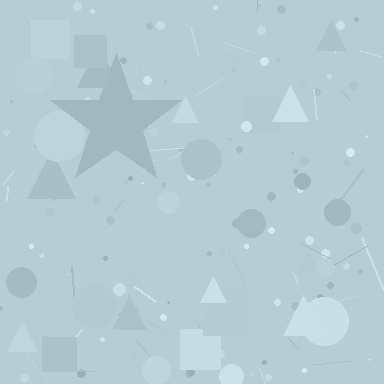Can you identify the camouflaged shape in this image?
The camouflaged shape is a star.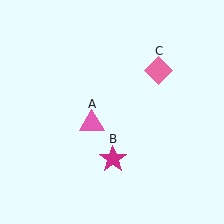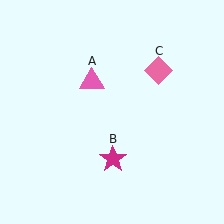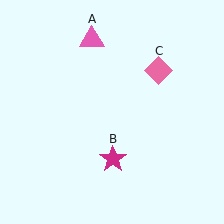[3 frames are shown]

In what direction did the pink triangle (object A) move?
The pink triangle (object A) moved up.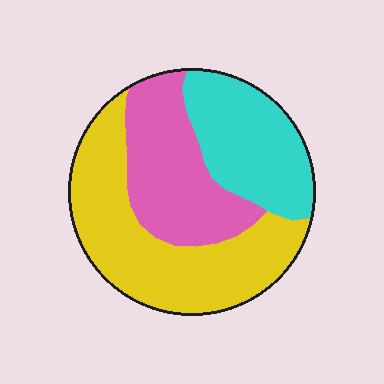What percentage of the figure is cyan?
Cyan takes up about one quarter (1/4) of the figure.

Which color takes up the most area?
Yellow, at roughly 45%.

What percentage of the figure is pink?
Pink covers around 30% of the figure.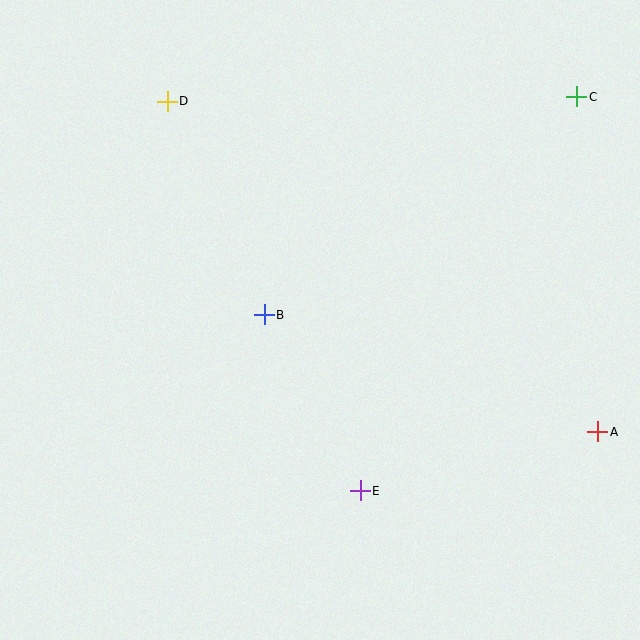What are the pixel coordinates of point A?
Point A is at (598, 432).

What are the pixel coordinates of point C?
Point C is at (577, 97).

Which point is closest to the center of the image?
Point B at (264, 315) is closest to the center.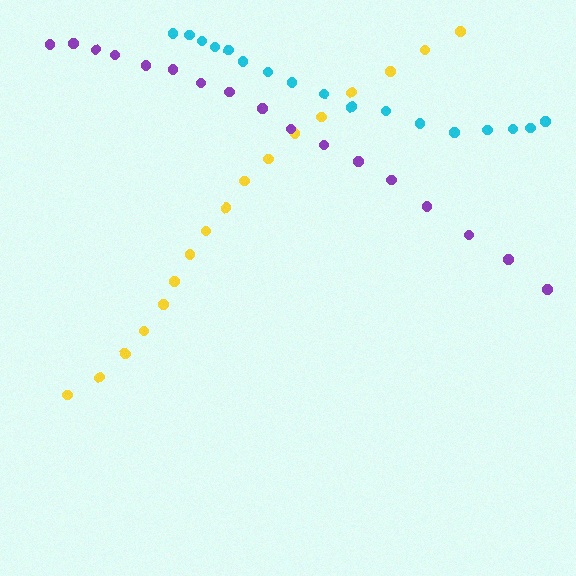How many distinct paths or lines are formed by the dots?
There are 3 distinct paths.